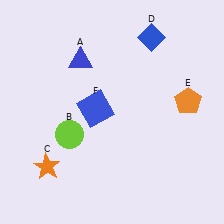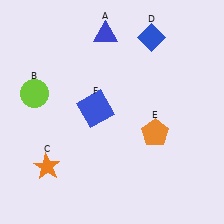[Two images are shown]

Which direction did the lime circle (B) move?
The lime circle (B) moved up.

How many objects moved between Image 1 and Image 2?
3 objects moved between the two images.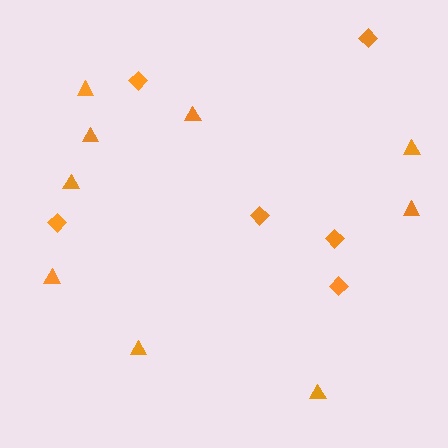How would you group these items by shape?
There are 2 groups: one group of diamonds (6) and one group of triangles (9).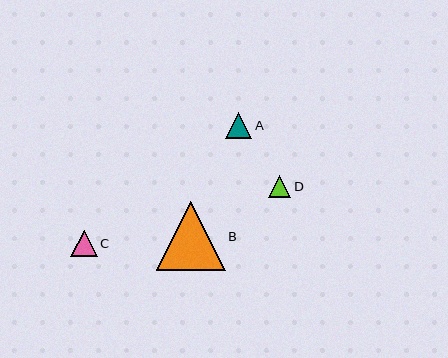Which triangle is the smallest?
Triangle D is the smallest with a size of approximately 22 pixels.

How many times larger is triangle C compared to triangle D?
Triangle C is approximately 1.2 times the size of triangle D.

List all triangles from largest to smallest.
From largest to smallest: B, A, C, D.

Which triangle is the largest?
Triangle B is the largest with a size of approximately 69 pixels.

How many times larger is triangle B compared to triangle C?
Triangle B is approximately 2.6 times the size of triangle C.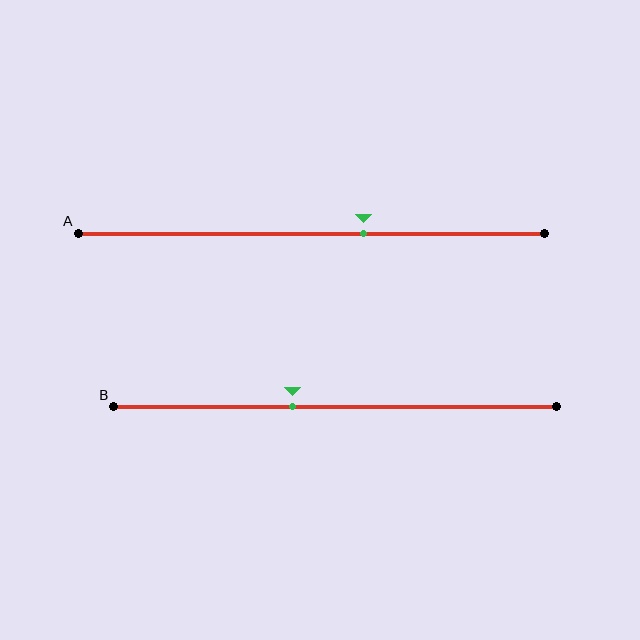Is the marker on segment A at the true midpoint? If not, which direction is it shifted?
No, the marker on segment A is shifted to the right by about 11% of the segment length.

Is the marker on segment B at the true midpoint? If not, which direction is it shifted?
No, the marker on segment B is shifted to the left by about 10% of the segment length.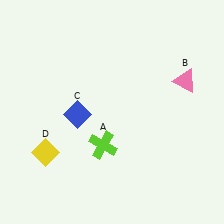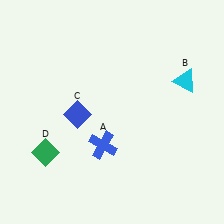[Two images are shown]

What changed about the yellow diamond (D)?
In Image 1, D is yellow. In Image 2, it changed to green.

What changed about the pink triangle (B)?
In Image 1, B is pink. In Image 2, it changed to cyan.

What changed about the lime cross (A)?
In Image 1, A is lime. In Image 2, it changed to blue.